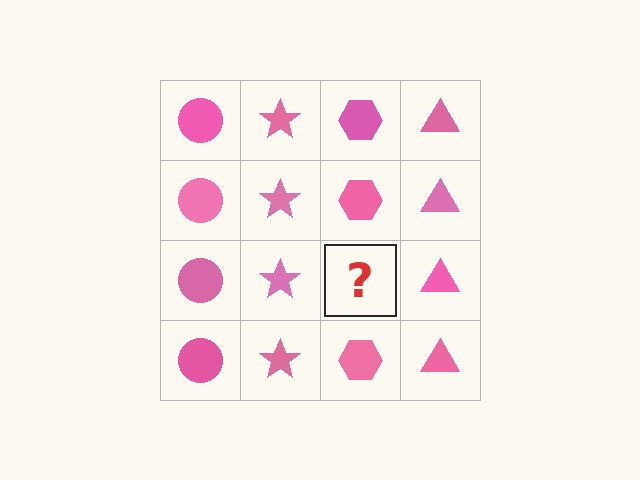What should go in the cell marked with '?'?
The missing cell should contain a pink hexagon.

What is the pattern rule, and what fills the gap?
The rule is that each column has a consistent shape. The gap should be filled with a pink hexagon.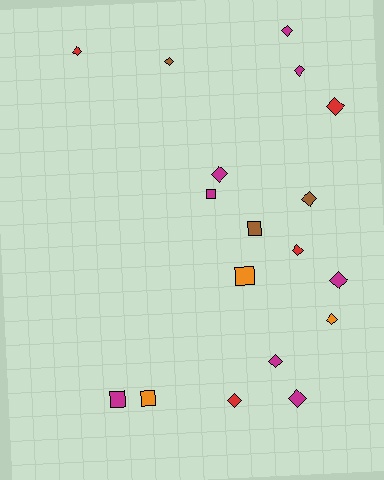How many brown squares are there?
There is 1 brown square.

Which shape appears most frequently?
Diamond, with 13 objects.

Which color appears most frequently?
Magenta, with 8 objects.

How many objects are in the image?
There are 18 objects.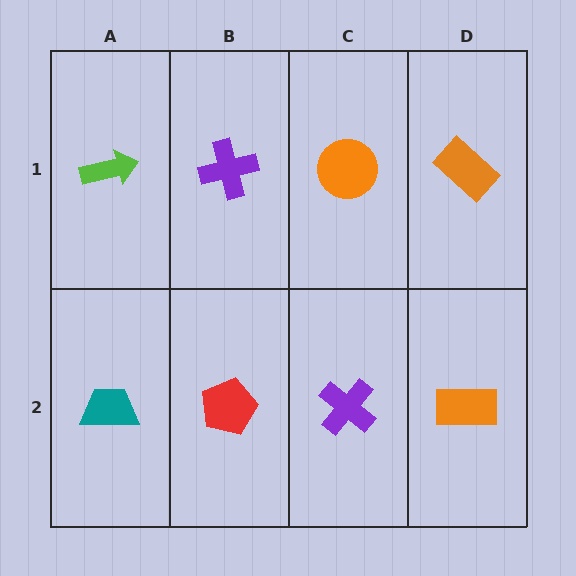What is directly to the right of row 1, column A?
A purple cross.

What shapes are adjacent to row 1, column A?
A teal trapezoid (row 2, column A), a purple cross (row 1, column B).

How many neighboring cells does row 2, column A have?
2.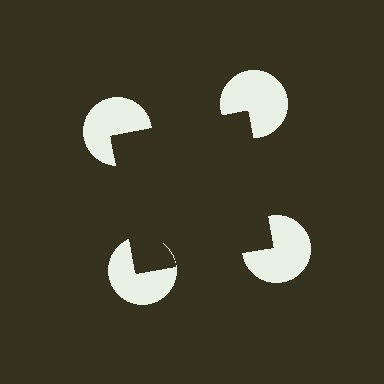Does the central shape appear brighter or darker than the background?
It typically appears slightly darker than the background, even though no actual brightness change is drawn.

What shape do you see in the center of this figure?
An illusory square — its edges are inferred from the aligned wedge cuts in the pac-man discs, not physically drawn.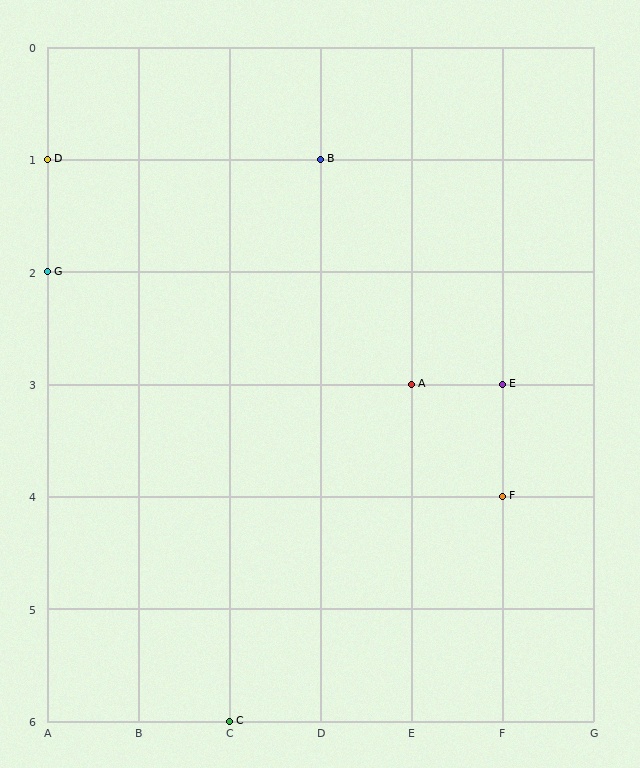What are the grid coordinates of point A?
Point A is at grid coordinates (E, 3).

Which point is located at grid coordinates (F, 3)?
Point E is at (F, 3).